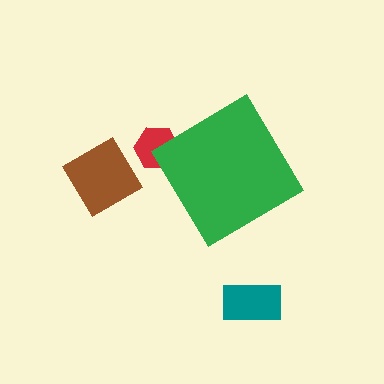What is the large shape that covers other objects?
A green diamond.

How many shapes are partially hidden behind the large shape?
1 shape is partially hidden.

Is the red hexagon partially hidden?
Yes, the red hexagon is partially hidden behind the green diamond.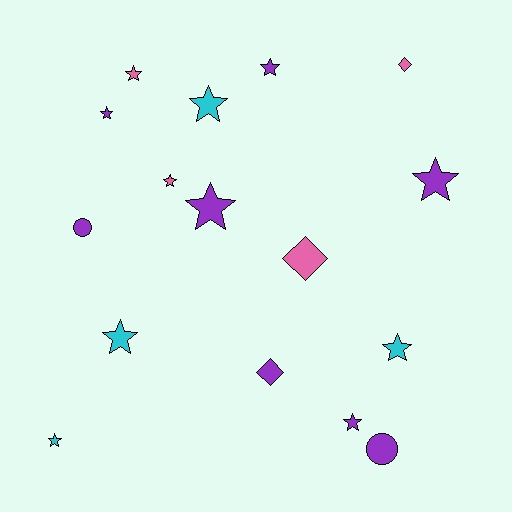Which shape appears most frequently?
Star, with 11 objects.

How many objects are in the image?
There are 16 objects.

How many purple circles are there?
There are 2 purple circles.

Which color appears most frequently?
Purple, with 8 objects.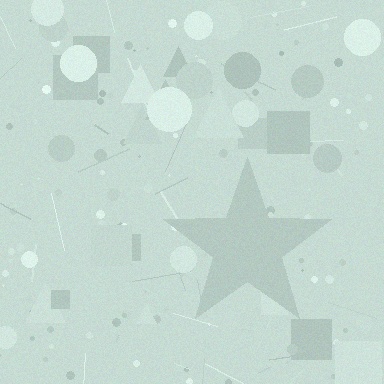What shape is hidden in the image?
A star is hidden in the image.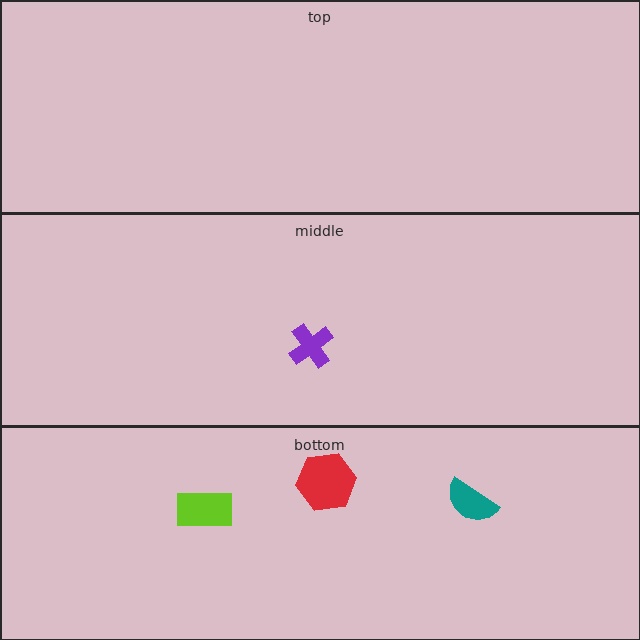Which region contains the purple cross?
The middle region.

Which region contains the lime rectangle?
The bottom region.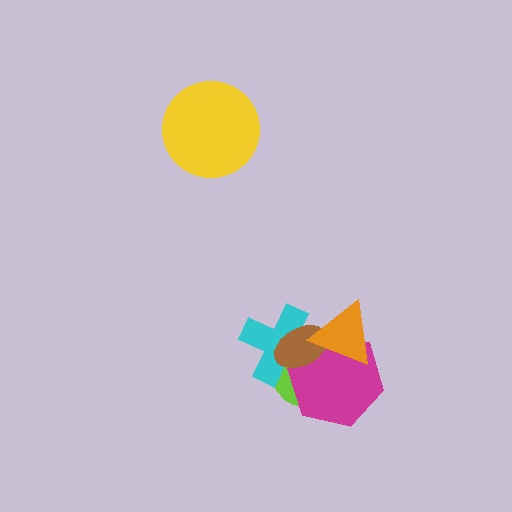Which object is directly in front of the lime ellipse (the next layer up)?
The cyan cross is directly in front of the lime ellipse.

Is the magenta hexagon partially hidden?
Yes, it is partially covered by another shape.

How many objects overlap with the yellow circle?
0 objects overlap with the yellow circle.